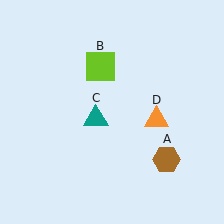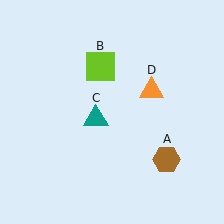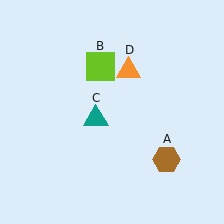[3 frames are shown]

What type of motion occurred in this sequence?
The orange triangle (object D) rotated counterclockwise around the center of the scene.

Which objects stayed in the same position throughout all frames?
Brown hexagon (object A) and lime square (object B) and teal triangle (object C) remained stationary.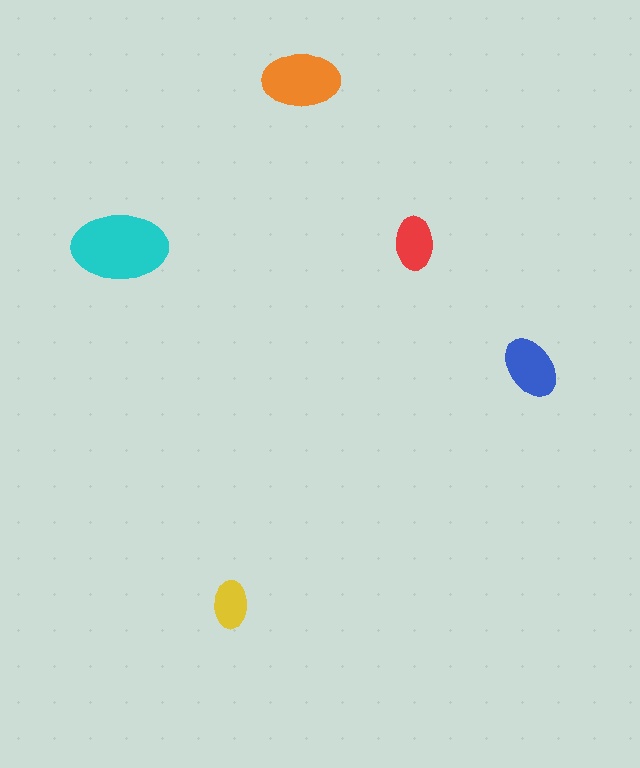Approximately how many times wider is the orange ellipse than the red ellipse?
About 1.5 times wider.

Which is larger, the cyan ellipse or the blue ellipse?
The cyan one.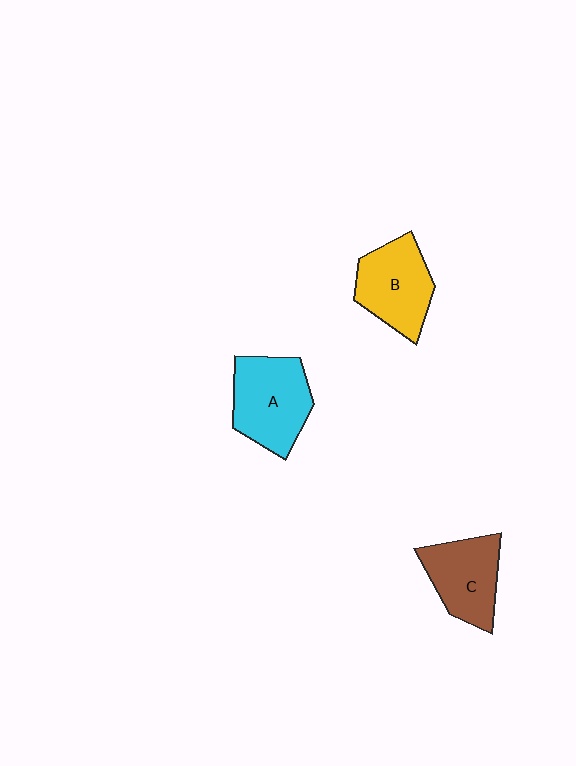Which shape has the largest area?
Shape A (cyan).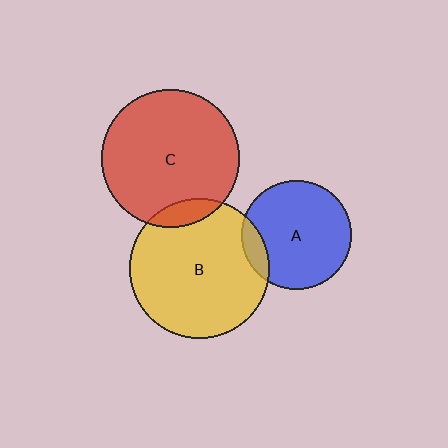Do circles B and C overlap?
Yes.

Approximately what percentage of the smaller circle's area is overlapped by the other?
Approximately 10%.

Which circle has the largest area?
Circle B (yellow).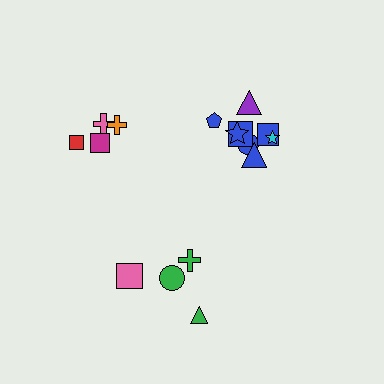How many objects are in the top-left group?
There are 4 objects.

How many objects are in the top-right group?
There are 8 objects.